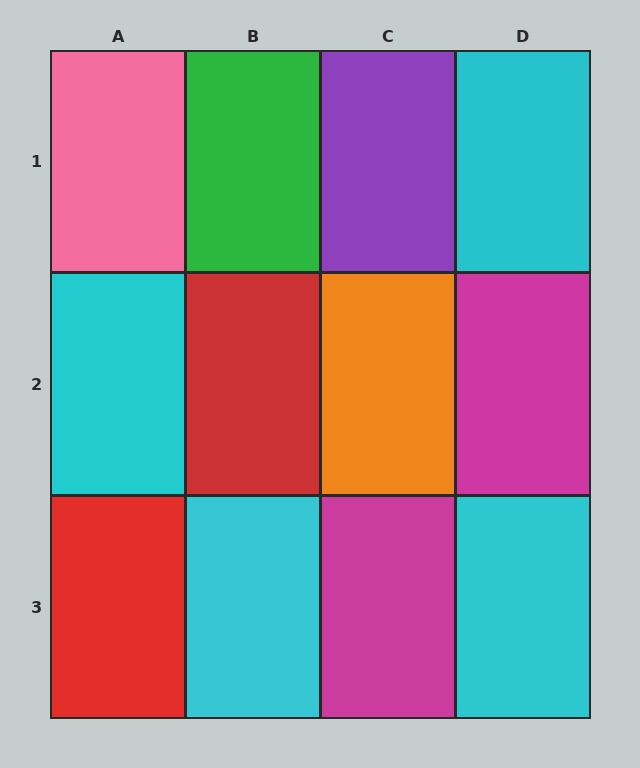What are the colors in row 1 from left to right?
Pink, green, purple, cyan.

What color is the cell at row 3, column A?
Red.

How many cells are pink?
1 cell is pink.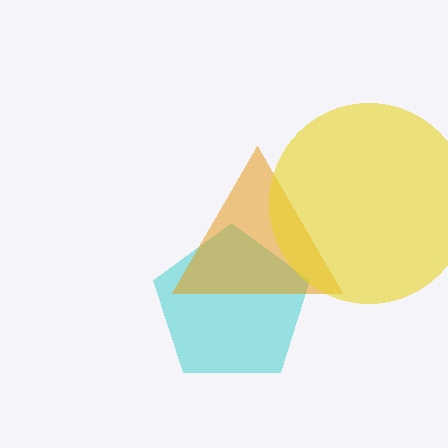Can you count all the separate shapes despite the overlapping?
Yes, there are 3 separate shapes.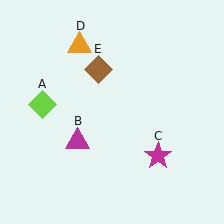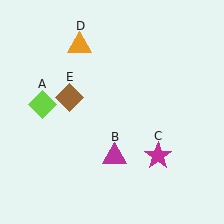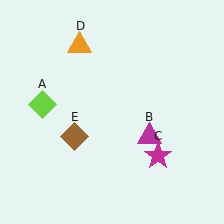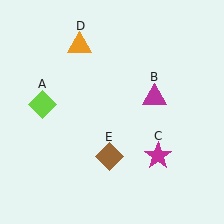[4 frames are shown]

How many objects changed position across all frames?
2 objects changed position: magenta triangle (object B), brown diamond (object E).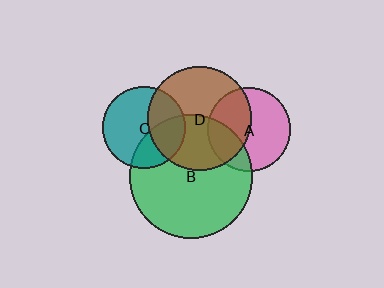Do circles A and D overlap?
Yes.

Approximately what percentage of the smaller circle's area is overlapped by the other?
Approximately 45%.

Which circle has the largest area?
Circle B (green).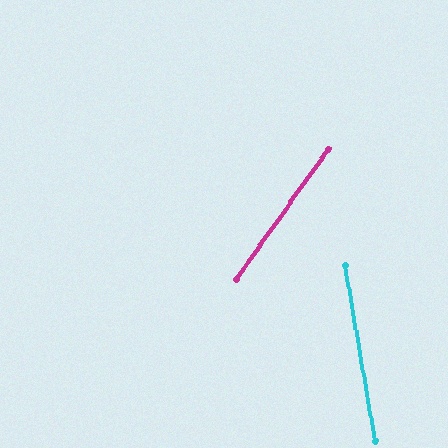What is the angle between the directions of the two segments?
Approximately 45 degrees.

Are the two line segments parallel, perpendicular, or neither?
Neither parallel nor perpendicular — they differ by about 45°.